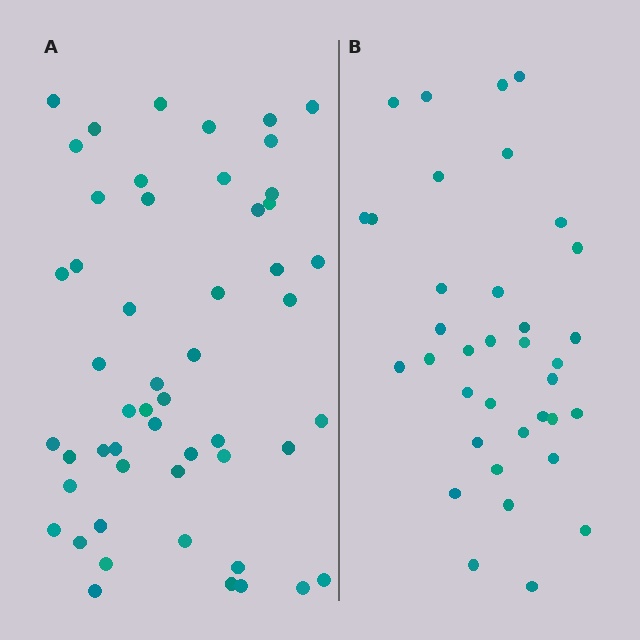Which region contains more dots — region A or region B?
Region A (the left region) has more dots.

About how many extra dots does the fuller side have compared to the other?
Region A has approximately 15 more dots than region B.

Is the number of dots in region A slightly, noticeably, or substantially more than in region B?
Region A has noticeably more, but not dramatically so. The ratio is roughly 1.4 to 1.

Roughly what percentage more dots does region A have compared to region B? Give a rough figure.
About 45% more.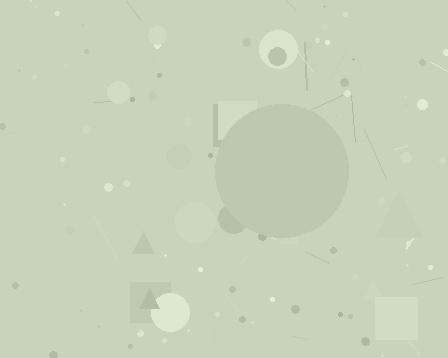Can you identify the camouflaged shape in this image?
The camouflaged shape is a circle.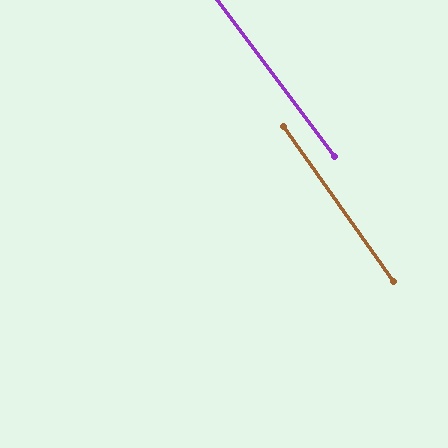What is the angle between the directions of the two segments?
Approximately 1 degree.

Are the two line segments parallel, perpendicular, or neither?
Parallel — their directions differ by only 1.0°.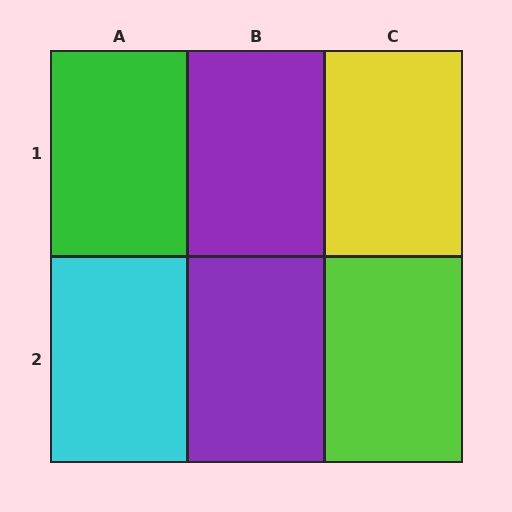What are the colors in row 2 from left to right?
Cyan, purple, lime.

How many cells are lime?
1 cell is lime.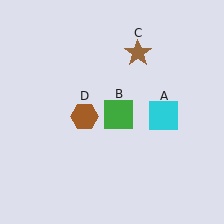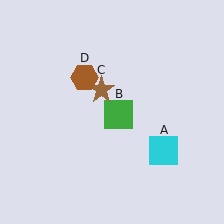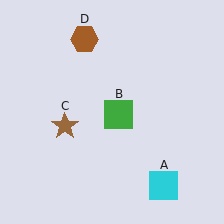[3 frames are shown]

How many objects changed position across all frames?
3 objects changed position: cyan square (object A), brown star (object C), brown hexagon (object D).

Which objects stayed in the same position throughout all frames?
Green square (object B) remained stationary.